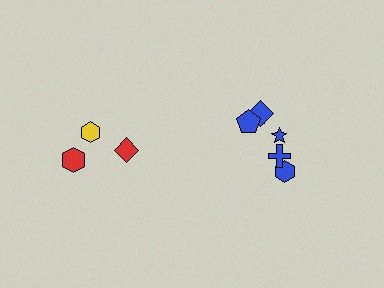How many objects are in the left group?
There are 3 objects.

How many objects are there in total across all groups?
There are 9 objects.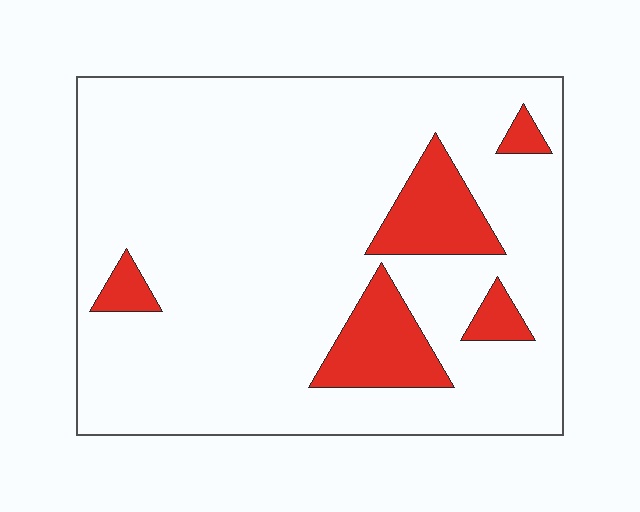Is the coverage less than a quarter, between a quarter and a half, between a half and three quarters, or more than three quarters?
Less than a quarter.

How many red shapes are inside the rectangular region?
5.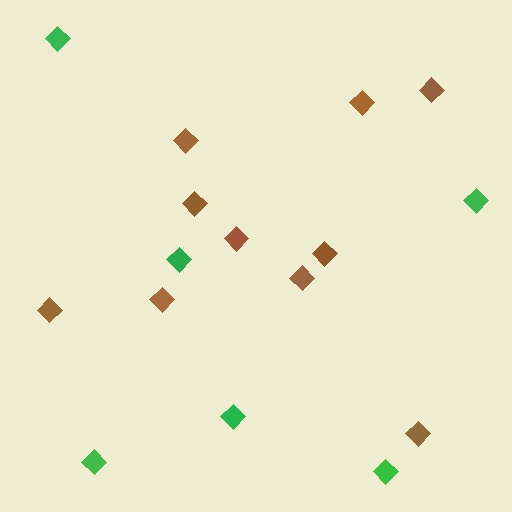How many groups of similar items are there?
There are 2 groups: one group of green diamonds (6) and one group of brown diamonds (10).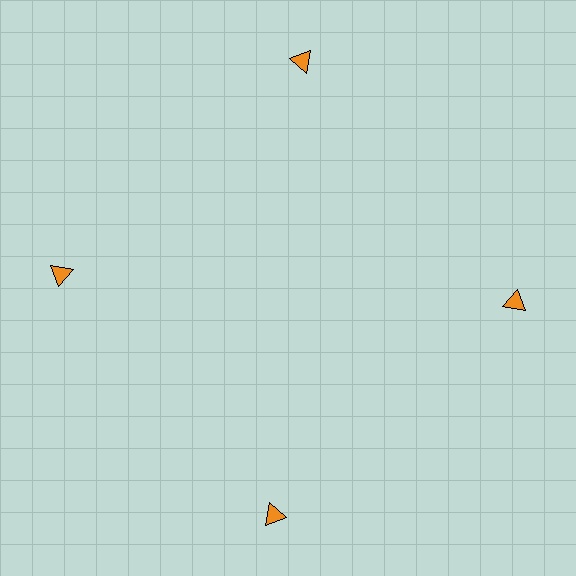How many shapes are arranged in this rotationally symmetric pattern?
There are 4 shapes, arranged in 4 groups of 1.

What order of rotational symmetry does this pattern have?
This pattern has 4-fold rotational symmetry.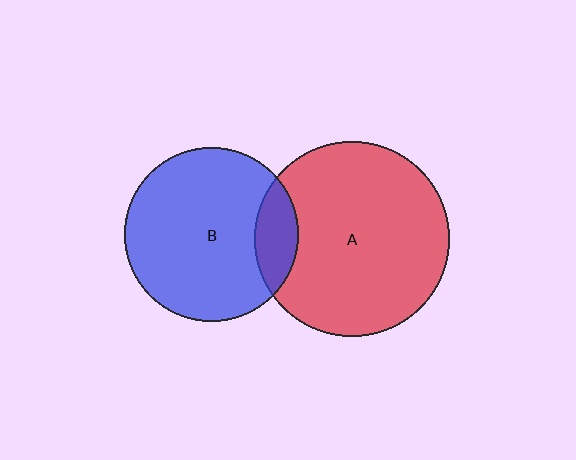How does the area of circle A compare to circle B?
Approximately 1.3 times.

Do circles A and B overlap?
Yes.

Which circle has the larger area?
Circle A (red).